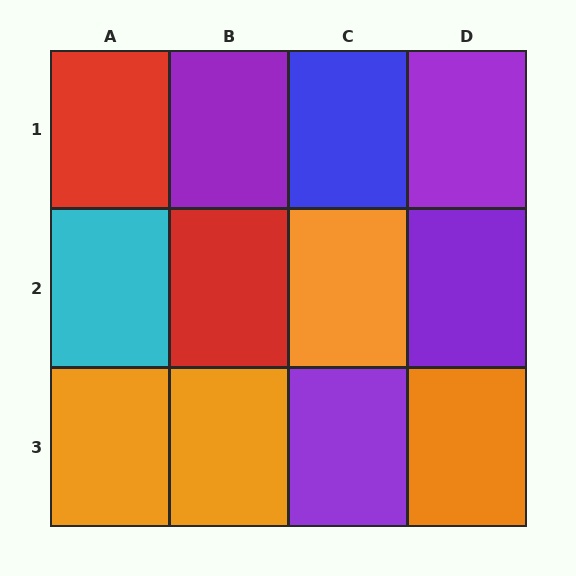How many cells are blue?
1 cell is blue.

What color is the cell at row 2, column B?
Red.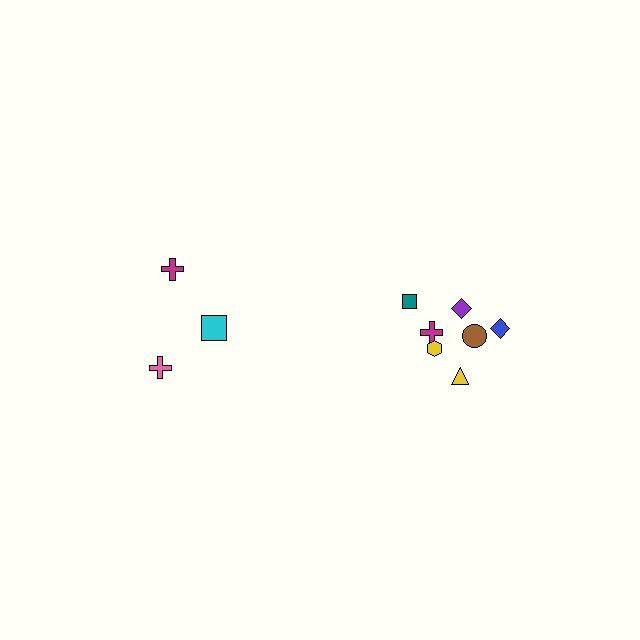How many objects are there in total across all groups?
There are 10 objects.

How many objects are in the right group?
There are 7 objects.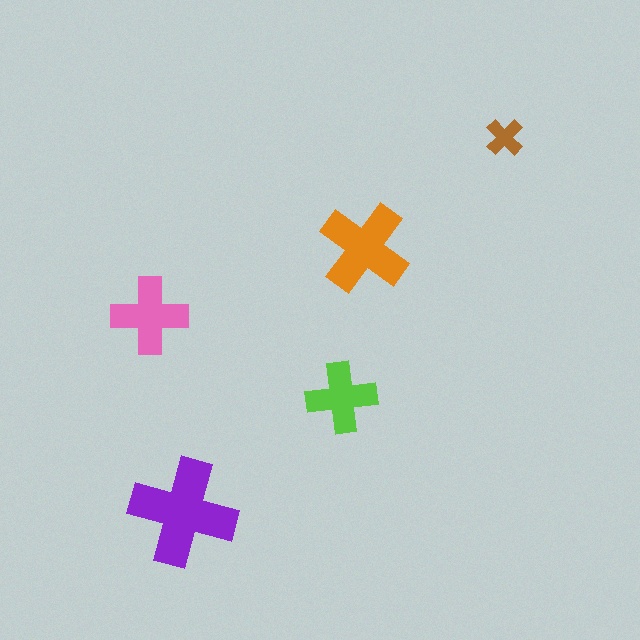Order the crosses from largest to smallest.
the purple one, the orange one, the pink one, the lime one, the brown one.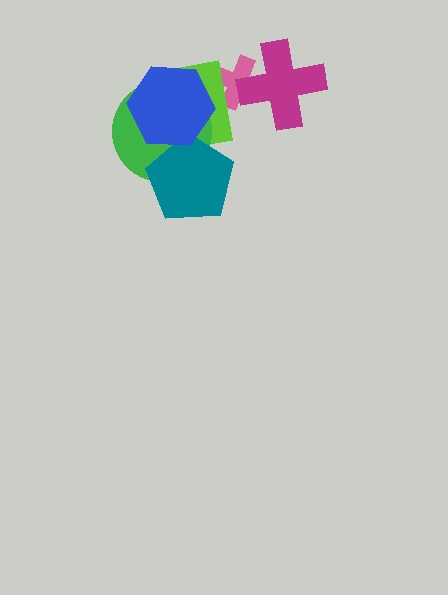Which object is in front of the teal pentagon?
The blue hexagon is in front of the teal pentagon.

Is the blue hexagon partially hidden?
No, no other shape covers it.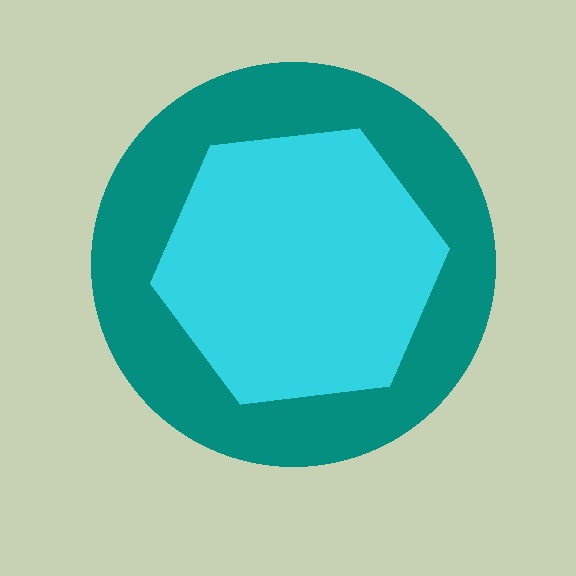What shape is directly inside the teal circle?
The cyan hexagon.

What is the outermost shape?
The teal circle.